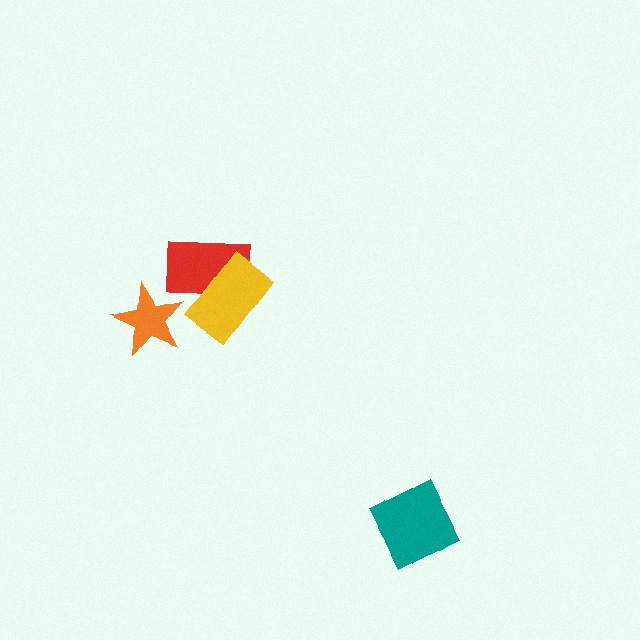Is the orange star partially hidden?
No, no other shape covers it.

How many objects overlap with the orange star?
0 objects overlap with the orange star.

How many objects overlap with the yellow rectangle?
1 object overlaps with the yellow rectangle.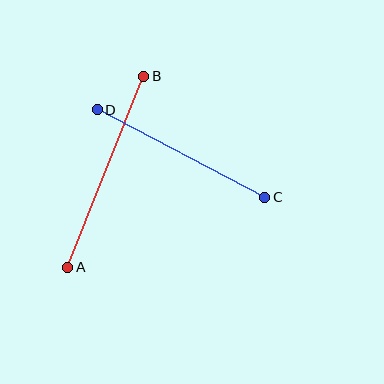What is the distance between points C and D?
The distance is approximately 189 pixels.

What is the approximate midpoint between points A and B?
The midpoint is at approximately (106, 172) pixels.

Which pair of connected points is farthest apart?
Points A and B are farthest apart.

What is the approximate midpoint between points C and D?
The midpoint is at approximately (181, 154) pixels.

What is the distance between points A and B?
The distance is approximately 206 pixels.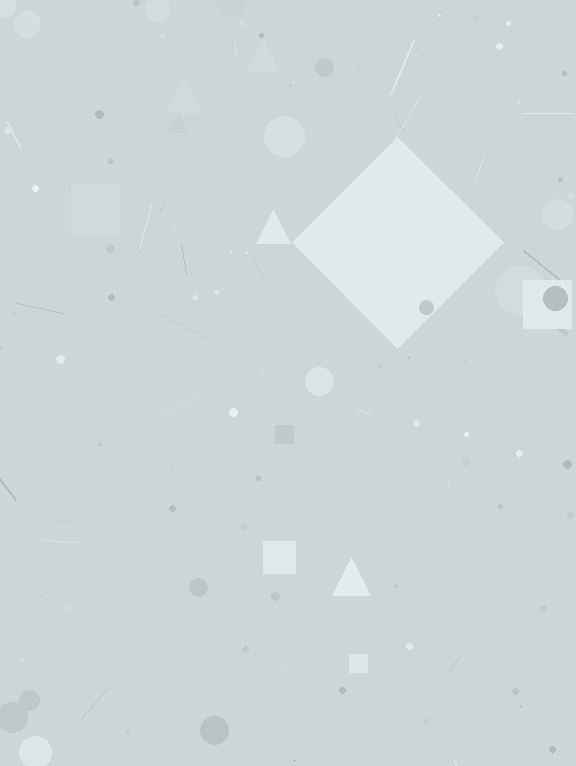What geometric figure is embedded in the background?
A diamond is embedded in the background.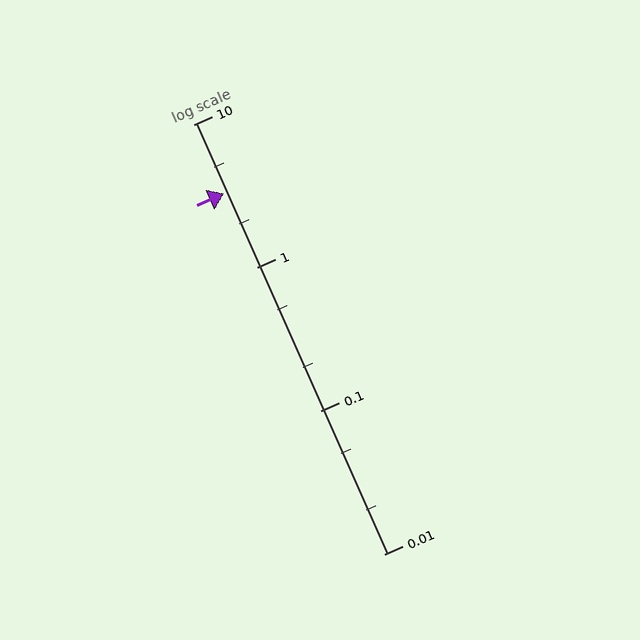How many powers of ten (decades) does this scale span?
The scale spans 3 decades, from 0.01 to 10.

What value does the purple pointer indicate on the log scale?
The pointer indicates approximately 3.3.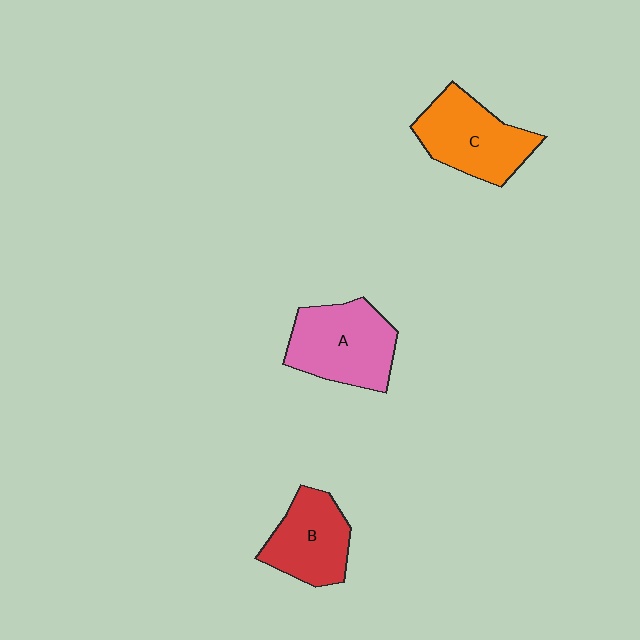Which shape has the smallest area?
Shape B (red).